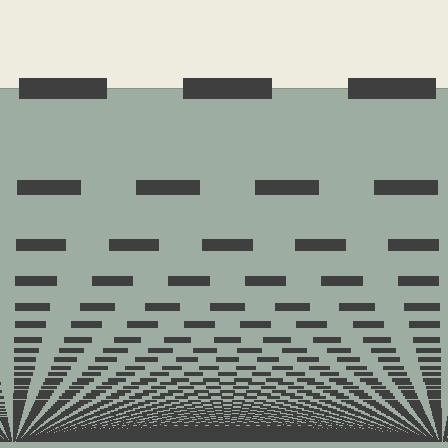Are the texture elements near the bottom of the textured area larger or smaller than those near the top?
Smaller. The gradient is inverted — elements near the bottom are smaller and denser.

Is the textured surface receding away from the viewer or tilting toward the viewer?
The surface appears to tilt toward the viewer. Texture elements get larger and sparser toward the top.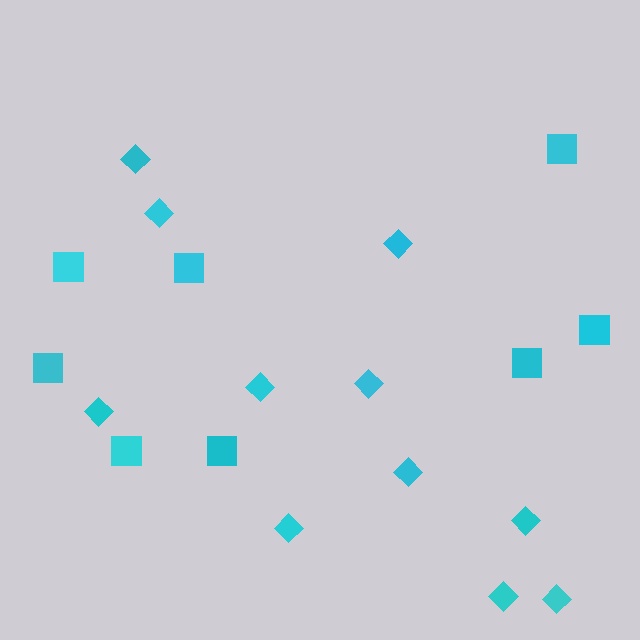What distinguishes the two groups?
There are 2 groups: one group of squares (8) and one group of diamonds (11).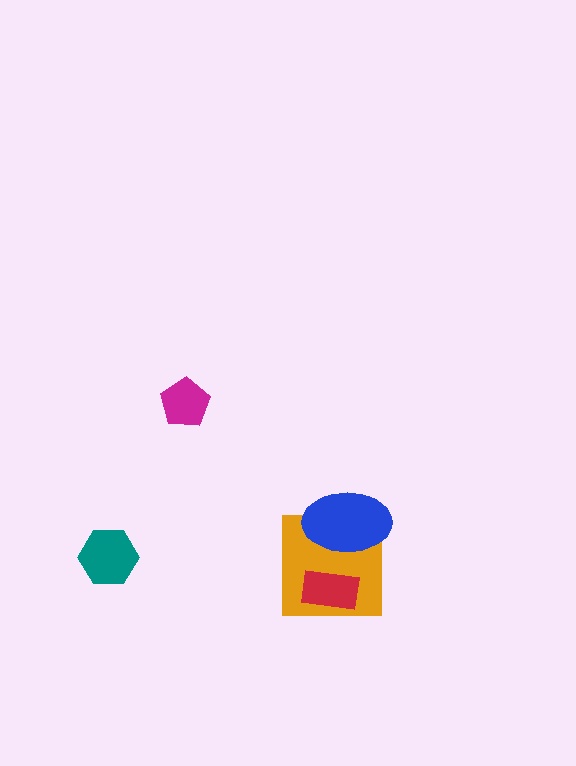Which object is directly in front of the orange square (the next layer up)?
The blue ellipse is directly in front of the orange square.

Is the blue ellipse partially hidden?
No, no other shape covers it.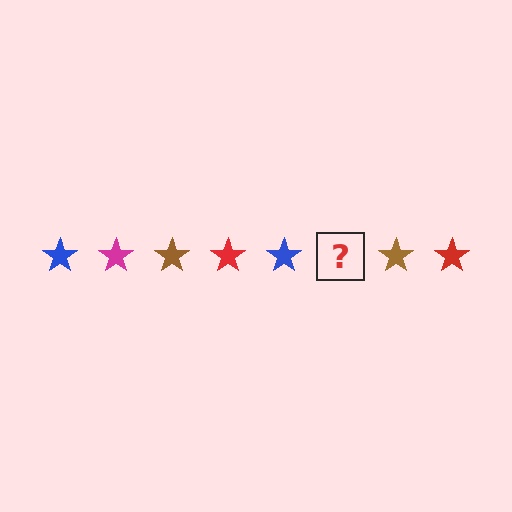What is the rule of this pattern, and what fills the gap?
The rule is that the pattern cycles through blue, magenta, brown, red stars. The gap should be filled with a magenta star.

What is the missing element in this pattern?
The missing element is a magenta star.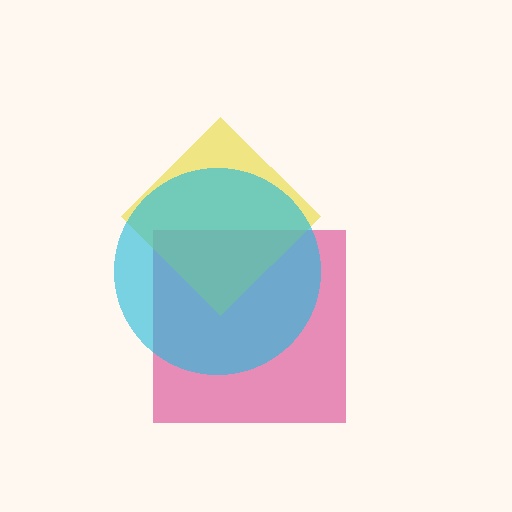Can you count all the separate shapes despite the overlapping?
Yes, there are 3 separate shapes.